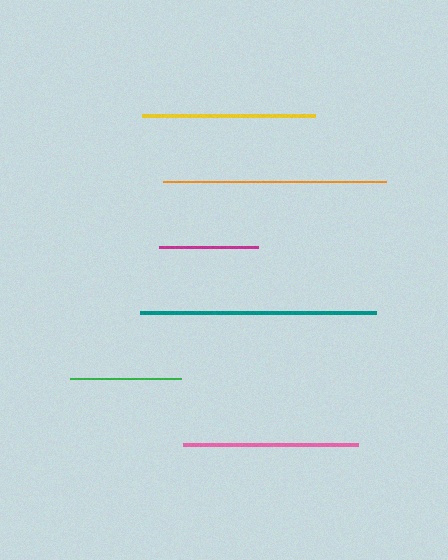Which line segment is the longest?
The teal line is the longest at approximately 236 pixels.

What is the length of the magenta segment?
The magenta segment is approximately 99 pixels long.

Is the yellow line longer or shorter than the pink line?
The pink line is longer than the yellow line.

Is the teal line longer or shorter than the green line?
The teal line is longer than the green line.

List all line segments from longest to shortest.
From longest to shortest: teal, orange, pink, yellow, green, magenta.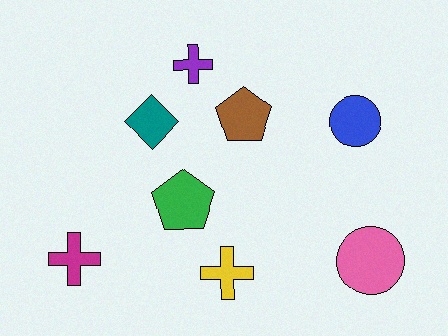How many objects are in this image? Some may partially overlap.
There are 8 objects.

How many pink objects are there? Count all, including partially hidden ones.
There is 1 pink object.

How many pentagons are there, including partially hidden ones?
There are 2 pentagons.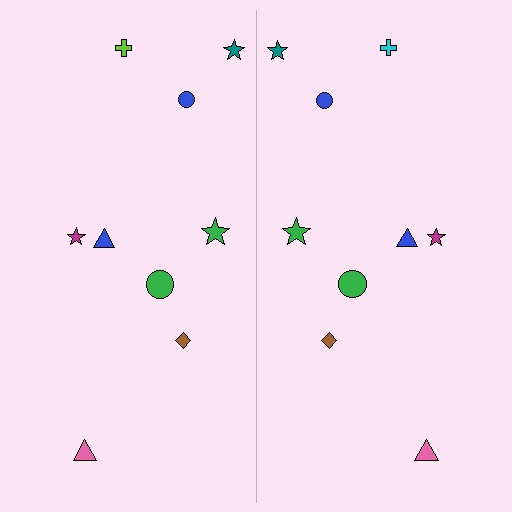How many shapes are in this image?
There are 18 shapes in this image.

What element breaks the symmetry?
The cyan cross on the right side breaks the symmetry — its mirror counterpart is lime.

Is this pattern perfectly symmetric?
No, the pattern is not perfectly symmetric. The cyan cross on the right side breaks the symmetry — its mirror counterpart is lime.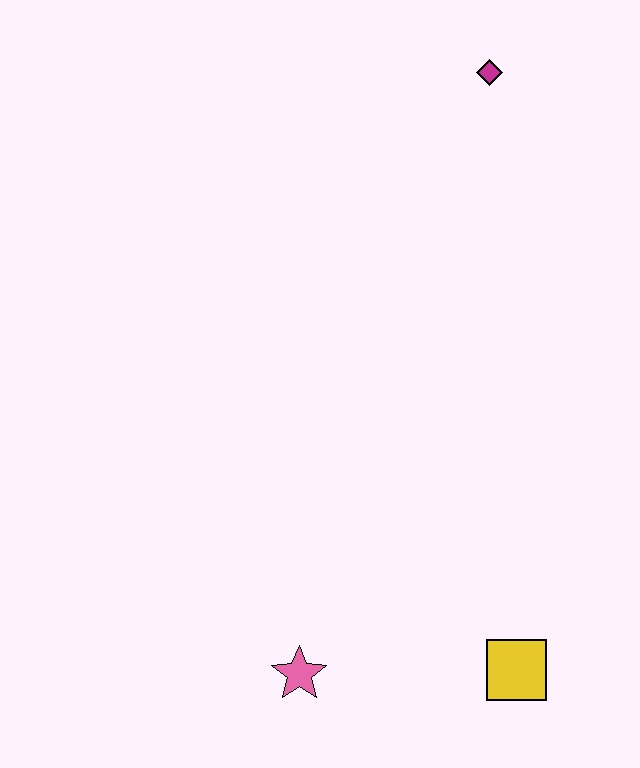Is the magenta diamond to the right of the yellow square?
No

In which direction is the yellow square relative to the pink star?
The yellow square is to the right of the pink star.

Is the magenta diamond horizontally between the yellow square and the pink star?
Yes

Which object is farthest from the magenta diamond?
The pink star is farthest from the magenta diamond.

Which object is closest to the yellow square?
The pink star is closest to the yellow square.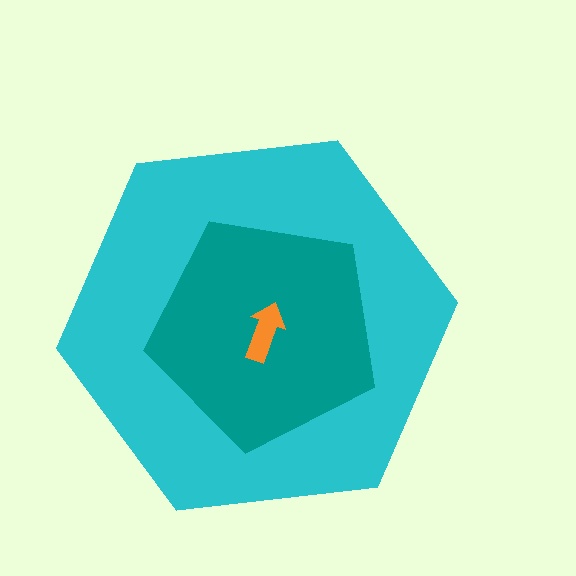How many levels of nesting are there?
3.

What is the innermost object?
The orange arrow.